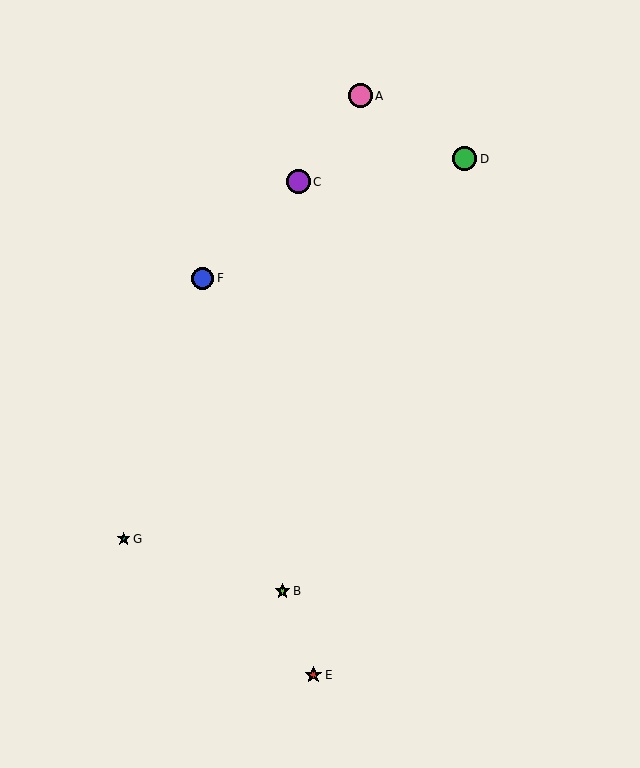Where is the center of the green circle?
The center of the green circle is at (465, 159).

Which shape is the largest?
The green circle (labeled D) is the largest.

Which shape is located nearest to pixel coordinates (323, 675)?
The red star (labeled E) at (313, 675) is nearest to that location.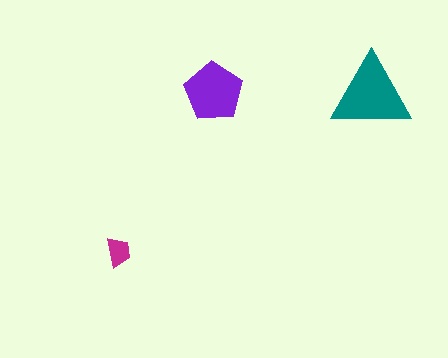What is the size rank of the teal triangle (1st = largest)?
1st.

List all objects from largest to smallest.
The teal triangle, the purple pentagon, the magenta trapezoid.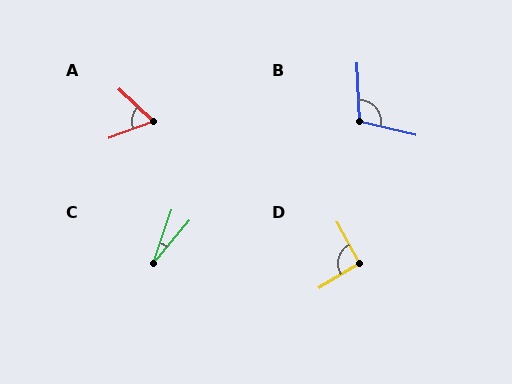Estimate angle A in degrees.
Approximately 63 degrees.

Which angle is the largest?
B, at approximately 105 degrees.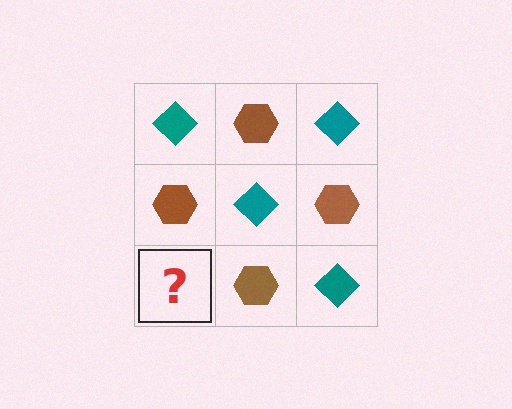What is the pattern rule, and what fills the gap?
The rule is that it alternates teal diamond and brown hexagon in a checkerboard pattern. The gap should be filled with a teal diamond.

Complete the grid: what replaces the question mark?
The question mark should be replaced with a teal diamond.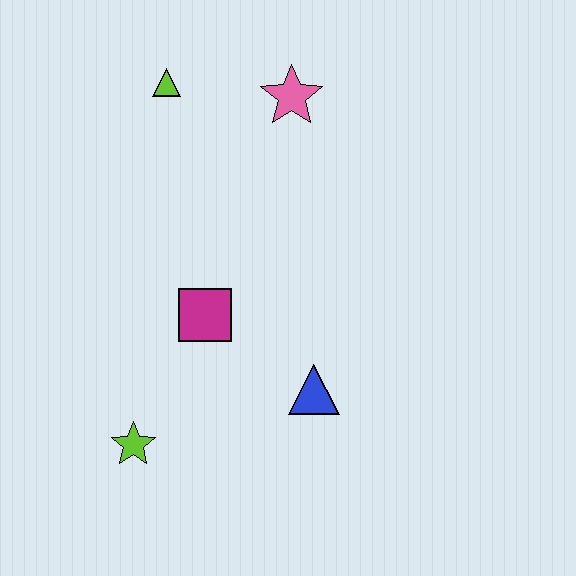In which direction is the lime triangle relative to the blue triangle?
The lime triangle is above the blue triangle.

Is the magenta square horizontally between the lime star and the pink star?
Yes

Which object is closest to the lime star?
The magenta square is closest to the lime star.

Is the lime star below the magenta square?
Yes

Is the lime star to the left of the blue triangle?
Yes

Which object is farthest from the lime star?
The pink star is farthest from the lime star.